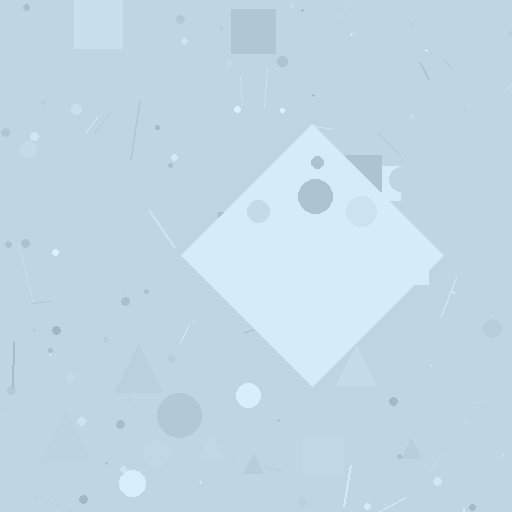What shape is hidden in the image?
A diamond is hidden in the image.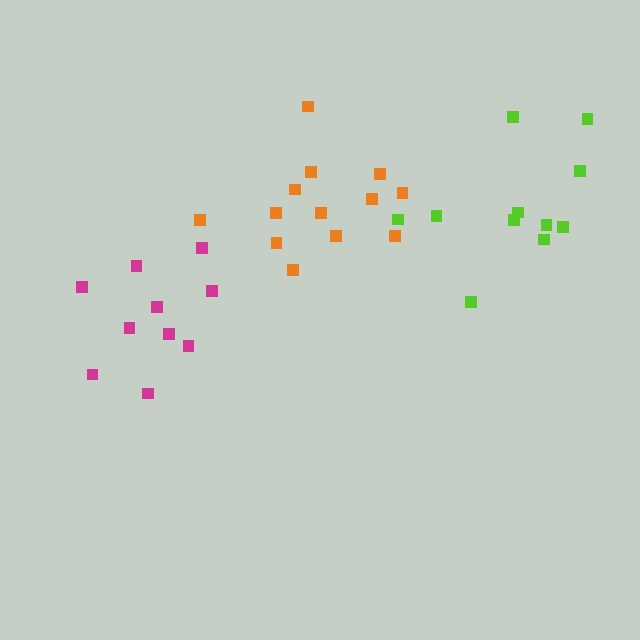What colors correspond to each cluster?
The clusters are colored: orange, magenta, lime.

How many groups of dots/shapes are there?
There are 3 groups.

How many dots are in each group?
Group 1: 13 dots, Group 2: 10 dots, Group 3: 11 dots (34 total).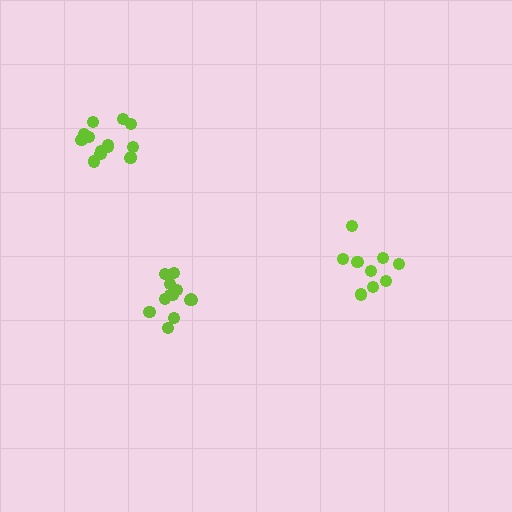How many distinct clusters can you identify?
There are 3 distinct clusters.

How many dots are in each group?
Group 1: 14 dots, Group 2: 9 dots, Group 3: 13 dots (36 total).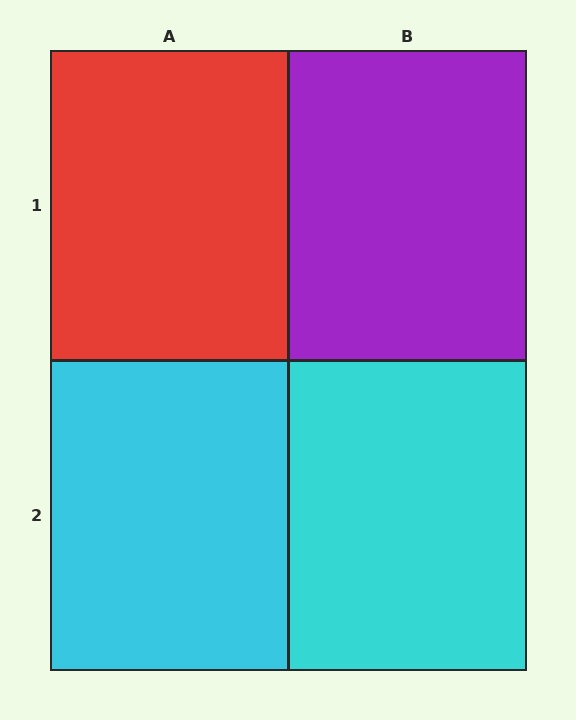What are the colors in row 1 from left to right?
Red, purple.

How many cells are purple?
1 cell is purple.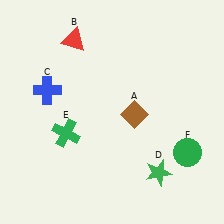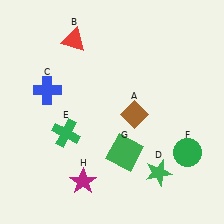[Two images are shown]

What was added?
A green square (G), a magenta star (H) were added in Image 2.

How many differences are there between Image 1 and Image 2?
There are 2 differences between the two images.